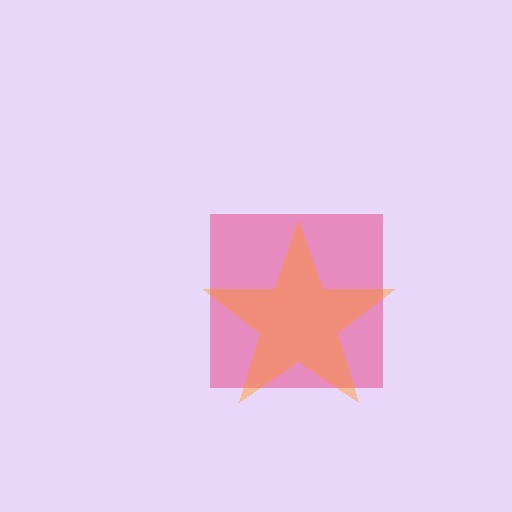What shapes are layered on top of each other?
The layered shapes are: a pink square, an orange star.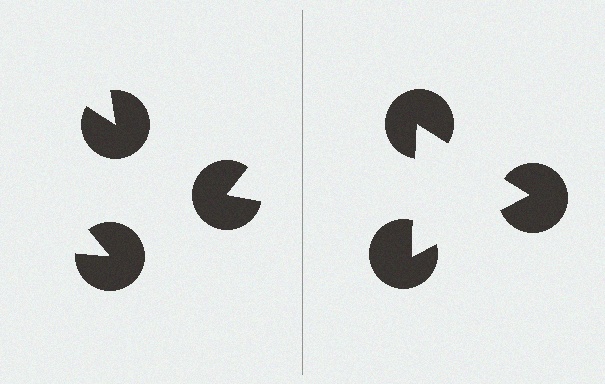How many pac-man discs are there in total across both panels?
6 — 3 on each side.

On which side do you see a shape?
An illusory triangle appears on the right side. On the left side the wedge cuts are rotated, so no coherent shape forms.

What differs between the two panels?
The pac-man discs are positioned identically on both sides; only the wedge orientations differ. On the right they align to a triangle; on the left they are misaligned.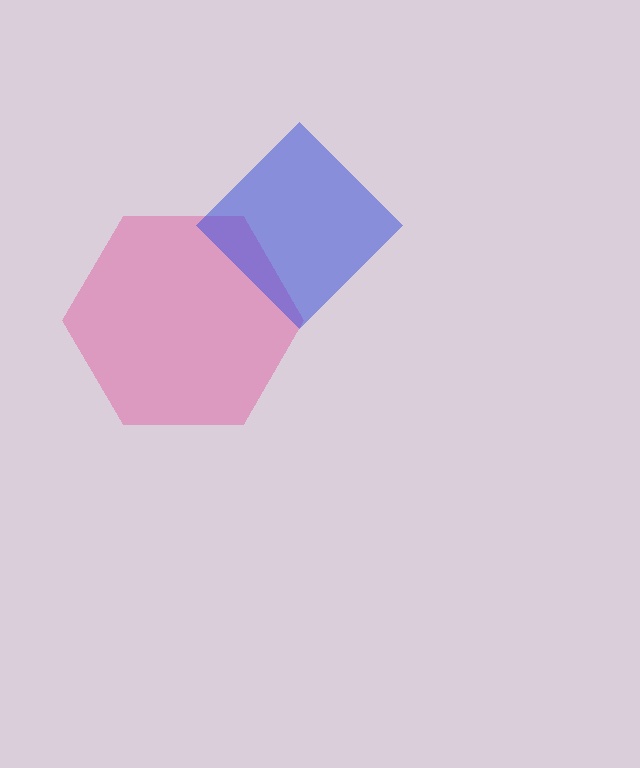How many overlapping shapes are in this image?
There are 2 overlapping shapes in the image.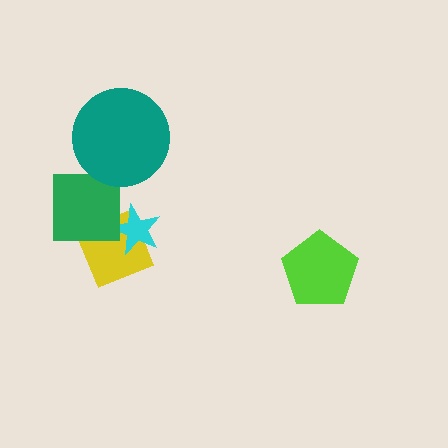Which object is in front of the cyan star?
The green square is in front of the cyan star.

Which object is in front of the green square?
The teal circle is in front of the green square.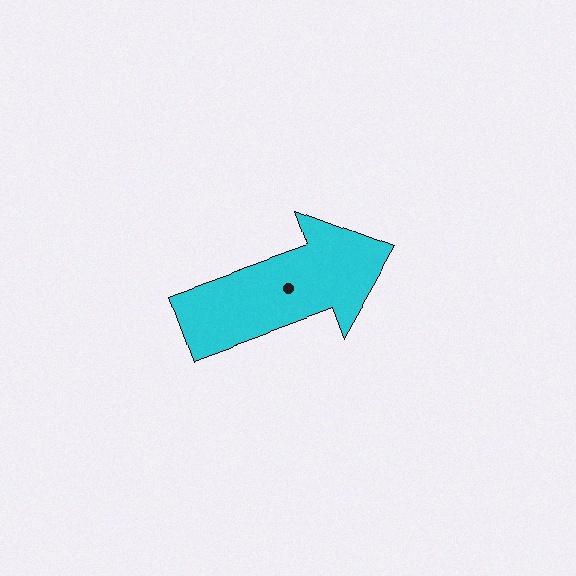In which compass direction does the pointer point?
East.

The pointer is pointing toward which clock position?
Roughly 2 o'clock.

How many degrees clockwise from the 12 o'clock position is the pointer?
Approximately 70 degrees.